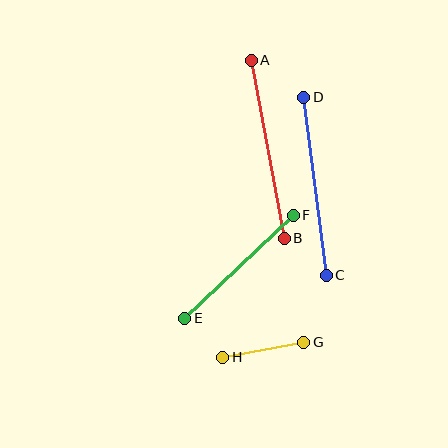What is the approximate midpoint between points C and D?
The midpoint is at approximately (315, 186) pixels.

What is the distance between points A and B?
The distance is approximately 181 pixels.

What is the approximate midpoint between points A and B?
The midpoint is at approximately (268, 149) pixels.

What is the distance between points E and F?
The distance is approximately 150 pixels.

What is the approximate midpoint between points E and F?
The midpoint is at approximately (239, 267) pixels.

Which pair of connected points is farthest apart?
Points A and B are farthest apart.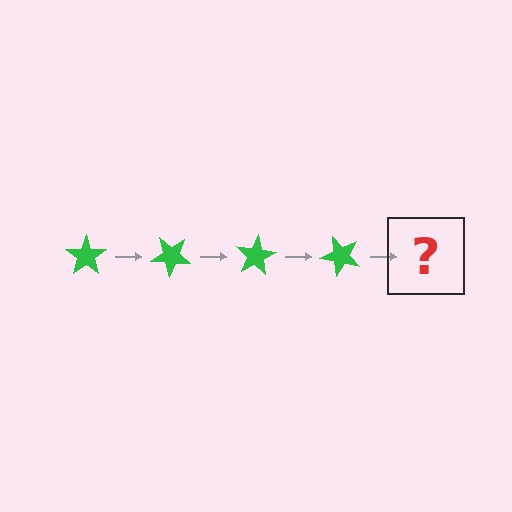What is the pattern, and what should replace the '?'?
The pattern is that the star rotates 40 degrees each step. The '?' should be a green star rotated 160 degrees.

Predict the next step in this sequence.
The next step is a green star rotated 160 degrees.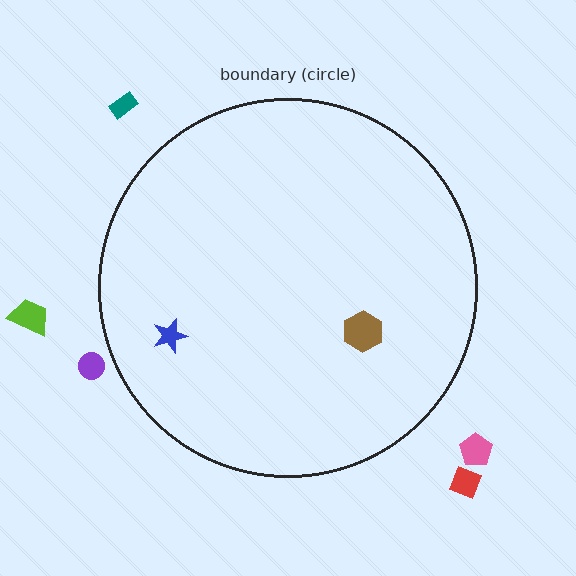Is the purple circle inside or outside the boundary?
Outside.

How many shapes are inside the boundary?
2 inside, 5 outside.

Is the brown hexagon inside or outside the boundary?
Inside.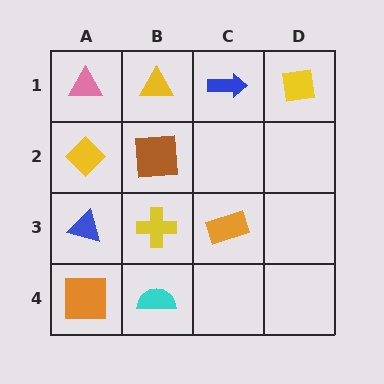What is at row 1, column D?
A yellow square.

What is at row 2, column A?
A yellow diamond.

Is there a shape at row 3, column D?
No, that cell is empty.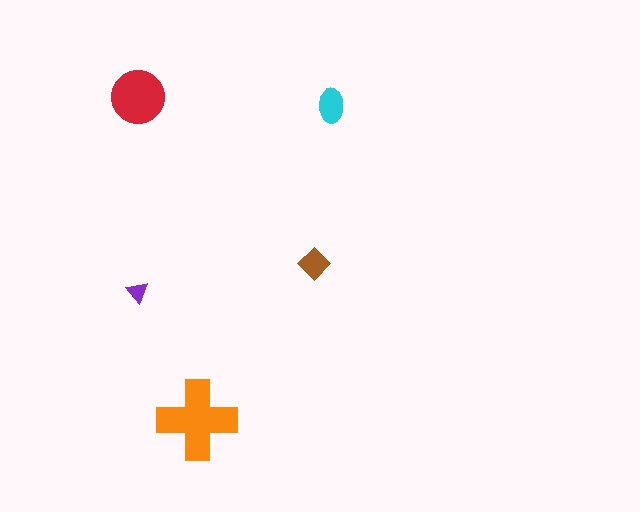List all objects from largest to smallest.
The orange cross, the red circle, the cyan ellipse, the brown diamond, the purple triangle.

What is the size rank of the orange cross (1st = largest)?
1st.